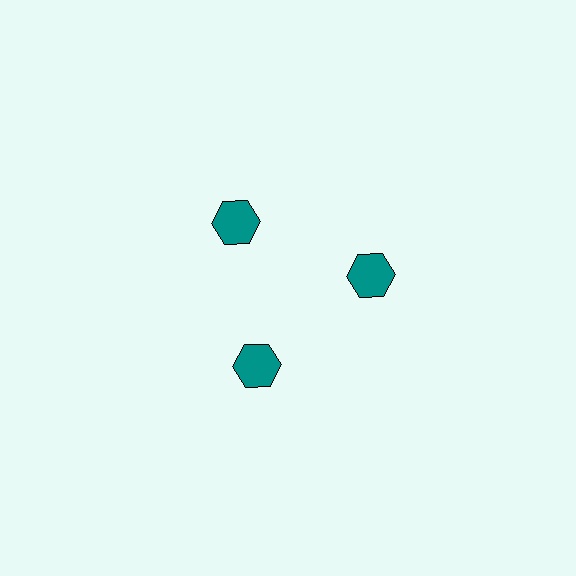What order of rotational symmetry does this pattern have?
This pattern has 3-fold rotational symmetry.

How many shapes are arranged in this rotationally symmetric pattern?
There are 3 shapes, arranged in 3 groups of 1.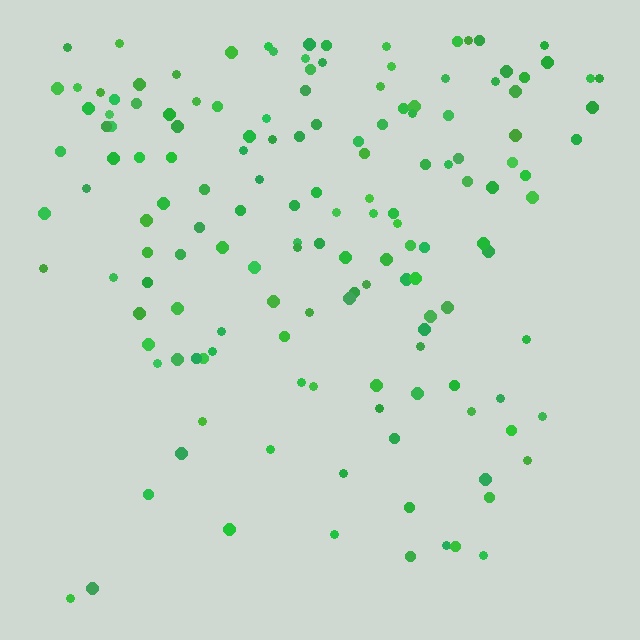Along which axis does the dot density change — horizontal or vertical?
Vertical.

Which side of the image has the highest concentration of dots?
The top.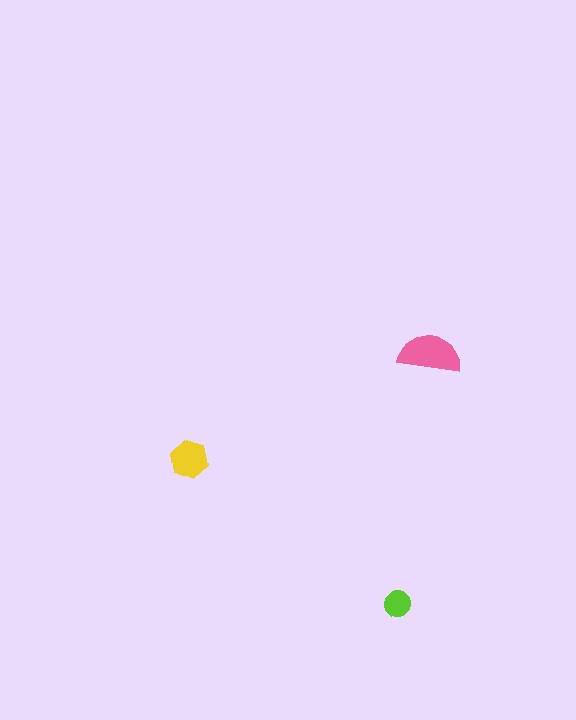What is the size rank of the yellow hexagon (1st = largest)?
2nd.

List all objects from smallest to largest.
The lime circle, the yellow hexagon, the pink semicircle.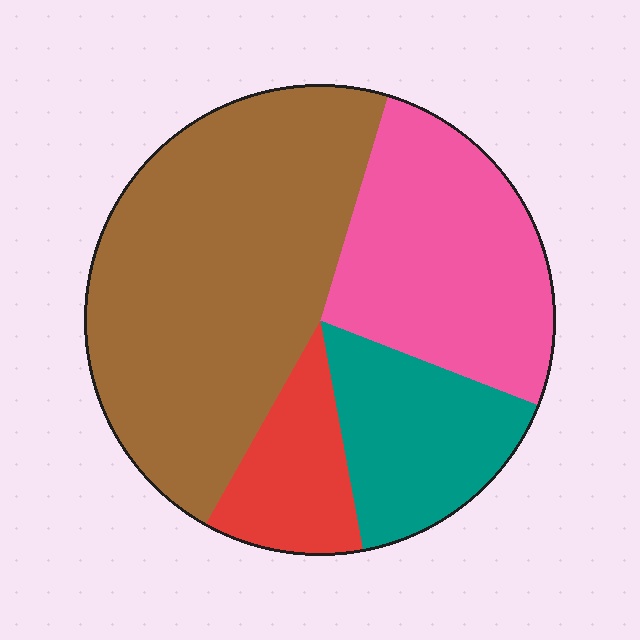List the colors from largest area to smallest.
From largest to smallest: brown, pink, teal, red.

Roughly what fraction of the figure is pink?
Pink takes up between a sixth and a third of the figure.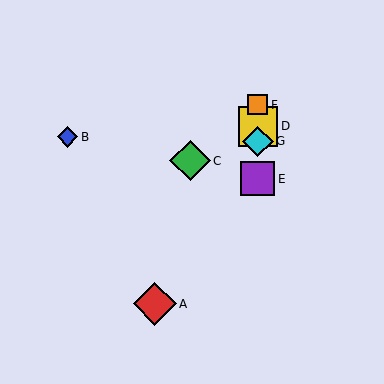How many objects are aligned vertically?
4 objects (D, E, F, G) are aligned vertically.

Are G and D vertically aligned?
Yes, both are at x≈258.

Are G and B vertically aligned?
No, G is at x≈258 and B is at x≈67.